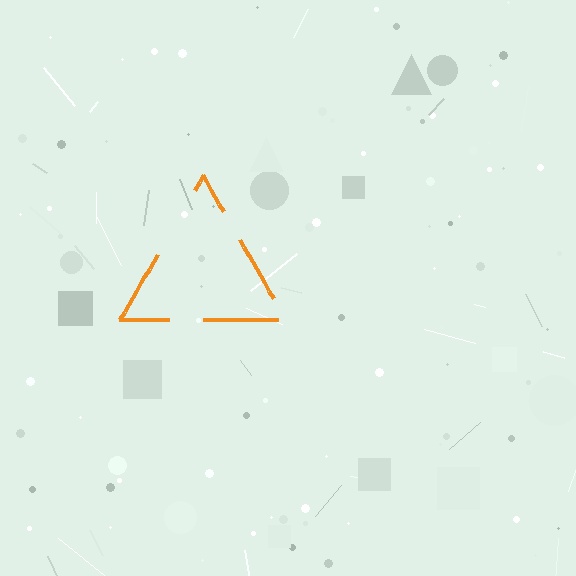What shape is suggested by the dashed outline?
The dashed outline suggests a triangle.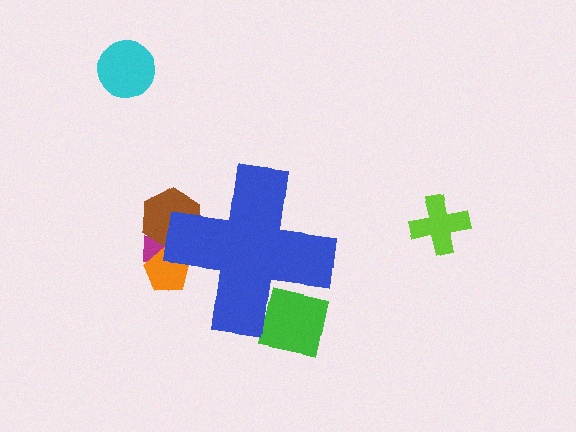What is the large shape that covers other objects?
A blue cross.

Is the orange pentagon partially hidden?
Yes, the orange pentagon is partially hidden behind the blue cross.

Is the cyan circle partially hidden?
No, the cyan circle is fully visible.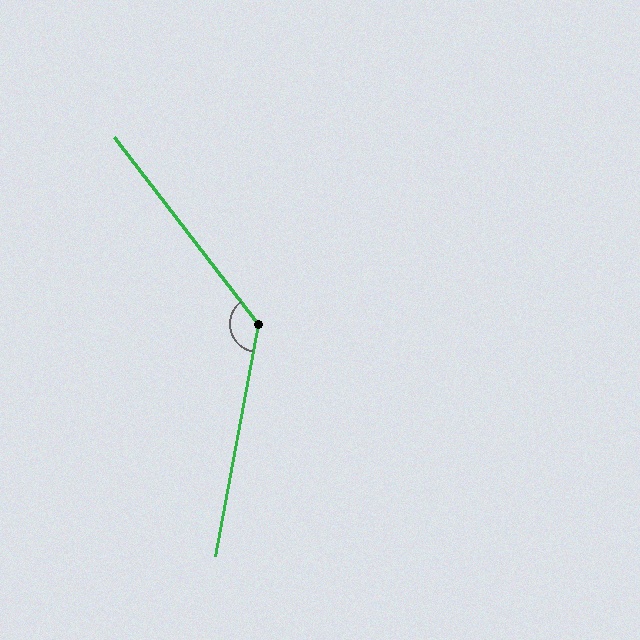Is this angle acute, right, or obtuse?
It is obtuse.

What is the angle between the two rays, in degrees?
Approximately 132 degrees.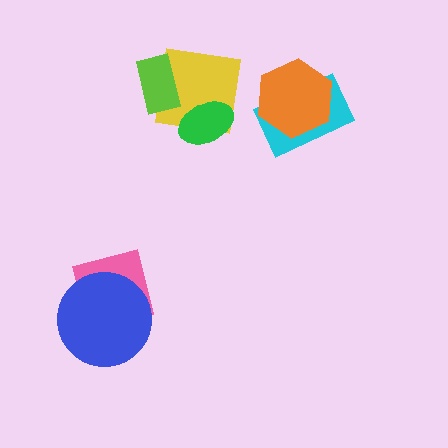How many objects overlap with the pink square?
1 object overlaps with the pink square.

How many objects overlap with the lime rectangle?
1 object overlaps with the lime rectangle.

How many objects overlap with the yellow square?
2 objects overlap with the yellow square.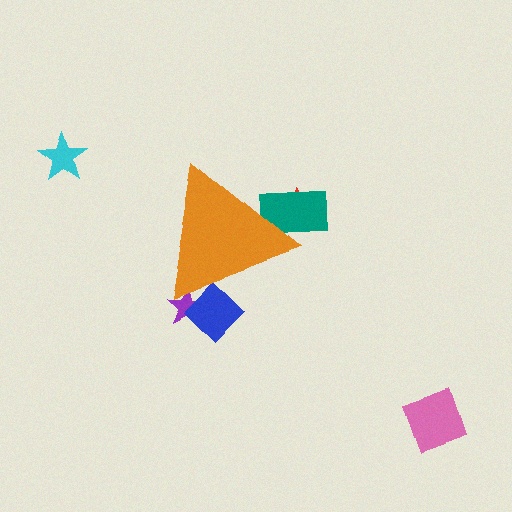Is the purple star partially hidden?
Yes, the purple star is partially hidden behind the orange triangle.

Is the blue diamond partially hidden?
Yes, the blue diamond is partially hidden behind the orange triangle.